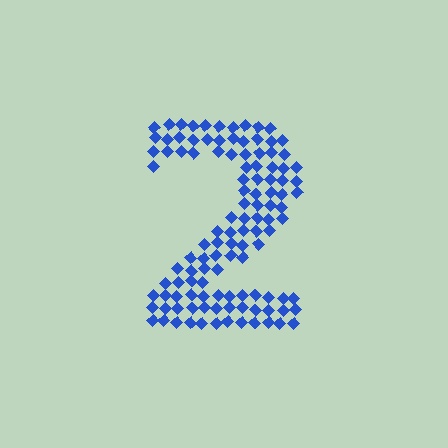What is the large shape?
The large shape is the digit 2.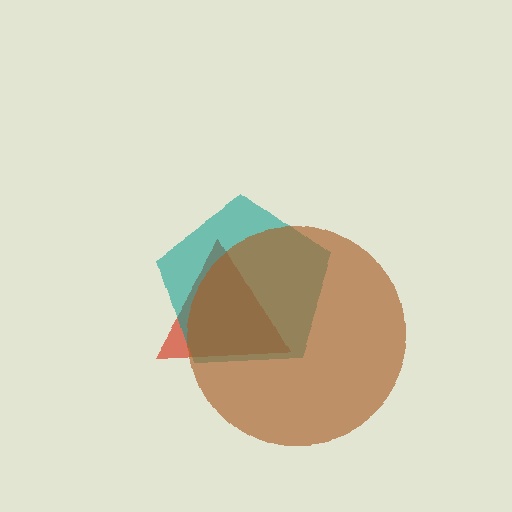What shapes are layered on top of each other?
The layered shapes are: a red triangle, a teal pentagon, a brown circle.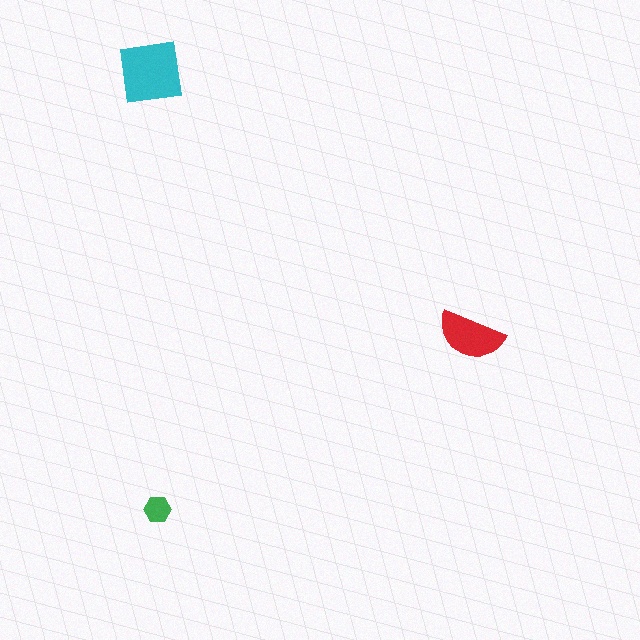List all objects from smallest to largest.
The green hexagon, the red semicircle, the cyan square.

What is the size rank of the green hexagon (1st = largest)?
3rd.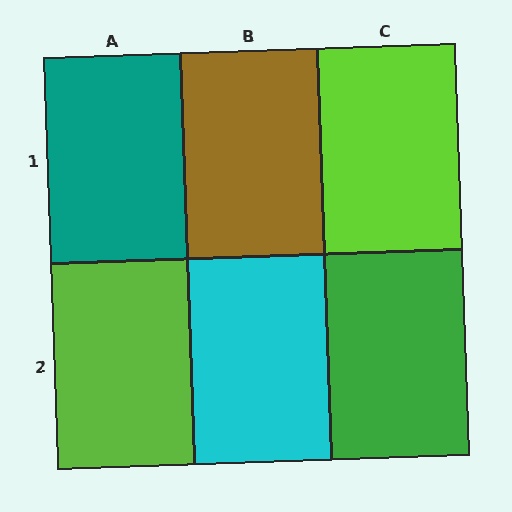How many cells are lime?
2 cells are lime.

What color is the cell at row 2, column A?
Lime.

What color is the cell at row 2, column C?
Green.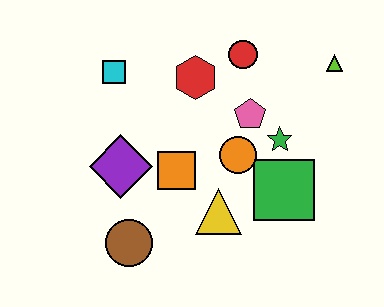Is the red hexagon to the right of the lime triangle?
No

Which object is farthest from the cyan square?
The lime triangle is farthest from the cyan square.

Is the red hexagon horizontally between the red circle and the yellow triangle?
No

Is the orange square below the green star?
Yes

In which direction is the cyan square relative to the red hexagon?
The cyan square is to the left of the red hexagon.